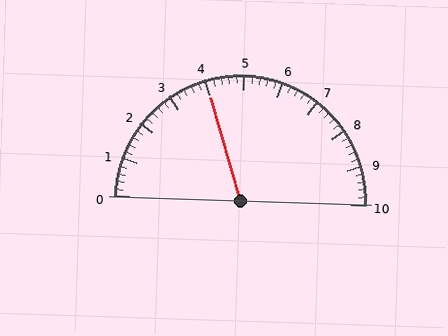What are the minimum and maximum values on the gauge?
The gauge ranges from 0 to 10.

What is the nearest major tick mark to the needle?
The nearest major tick mark is 4.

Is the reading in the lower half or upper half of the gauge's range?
The reading is in the lower half of the range (0 to 10).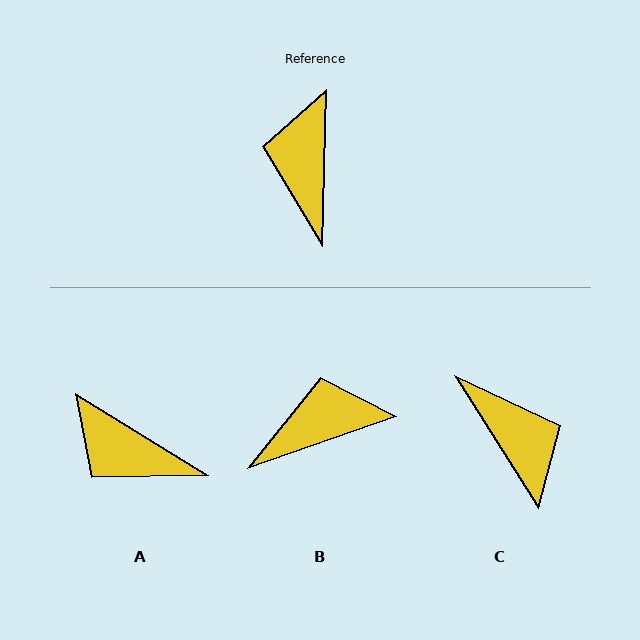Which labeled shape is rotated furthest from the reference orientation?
C, about 146 degrees away.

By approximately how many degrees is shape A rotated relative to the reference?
Approximately 60 degrees counter-clockwise.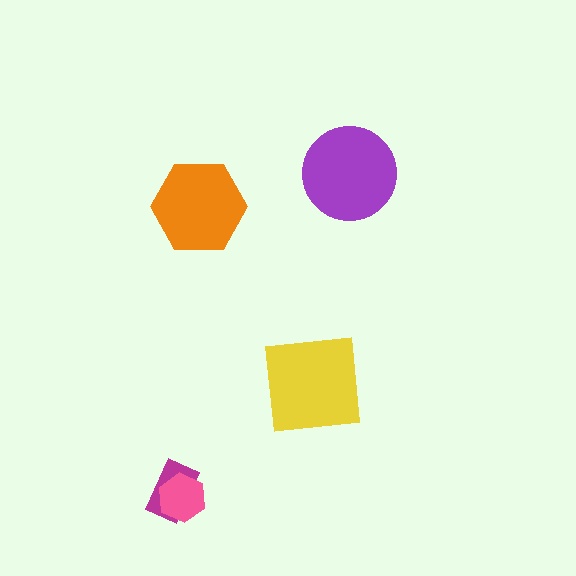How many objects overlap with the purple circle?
0 objects overlap with the purple circle.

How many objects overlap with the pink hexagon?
1 object overlaps with the pink hexagon.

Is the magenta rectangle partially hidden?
Yes, it is partially covered by another shape.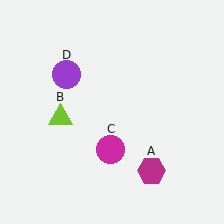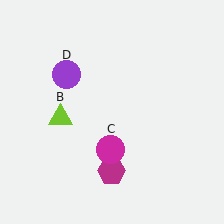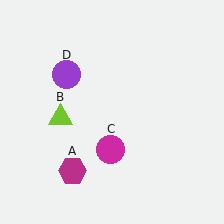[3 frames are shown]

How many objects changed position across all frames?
1 object changed position: magenta hexagon (object A).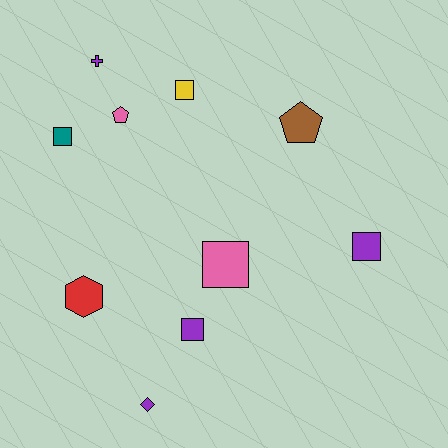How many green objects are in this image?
There are no green objects.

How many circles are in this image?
There are no circles.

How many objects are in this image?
There are 10 objects.